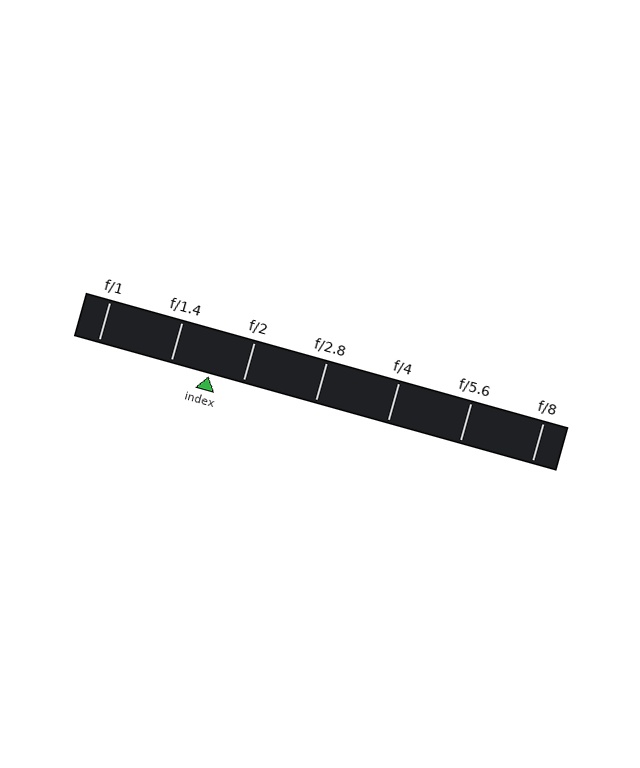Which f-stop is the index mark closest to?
The index mark is closest to f/2.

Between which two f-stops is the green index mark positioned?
The index mark is between f/1.4 and f/2.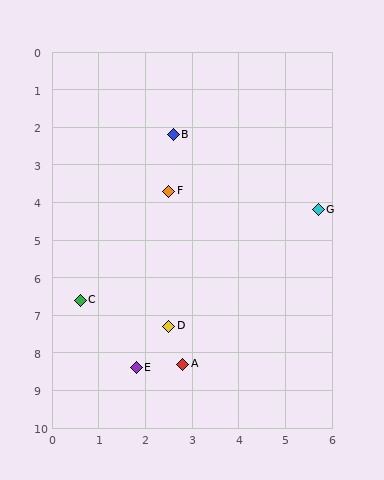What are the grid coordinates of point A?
Point A is at approximately (2.8, 8.3).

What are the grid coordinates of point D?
Point D is at approximately (2.5, 7.3).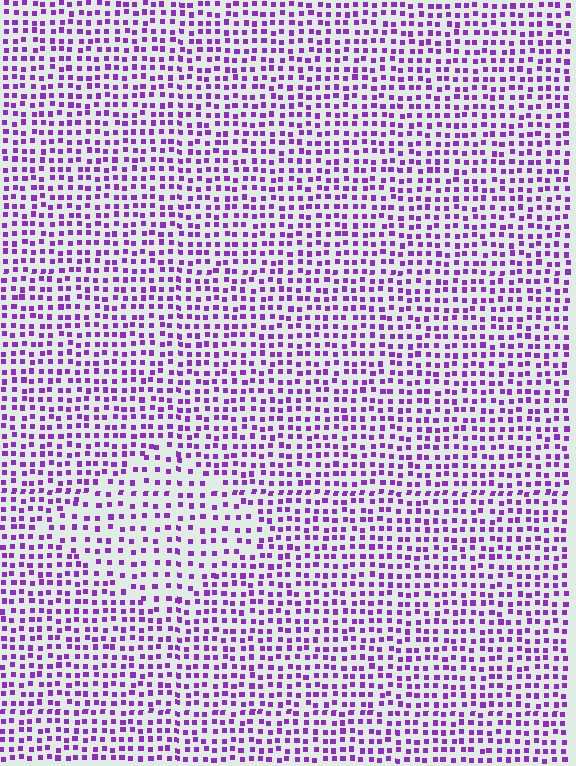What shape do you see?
I see a diamond.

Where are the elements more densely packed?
The elements are more densely packed outside the diamond boundary.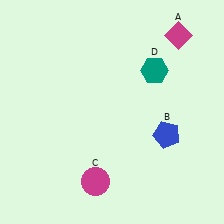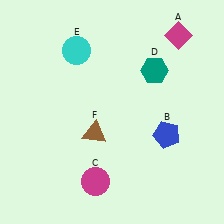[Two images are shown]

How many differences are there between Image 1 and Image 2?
There are 2 differences between the two images.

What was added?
A cyan circle (E), a brown triangle (F) were added in Image 2.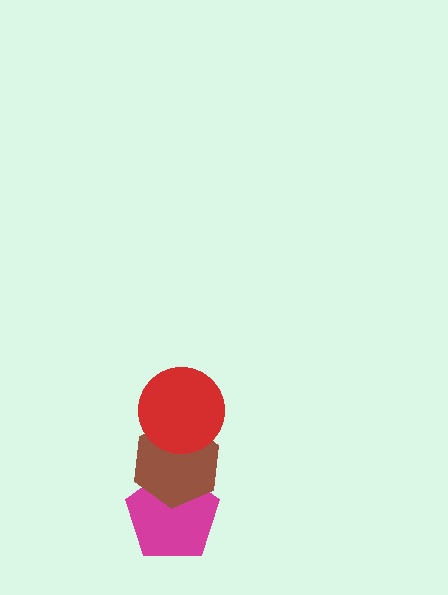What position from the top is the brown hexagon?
The brown hexagon is 2nd from the top.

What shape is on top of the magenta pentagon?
The brown hexagon is on top of the magenta pentagon.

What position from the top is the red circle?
The red circle is 1st from the top.